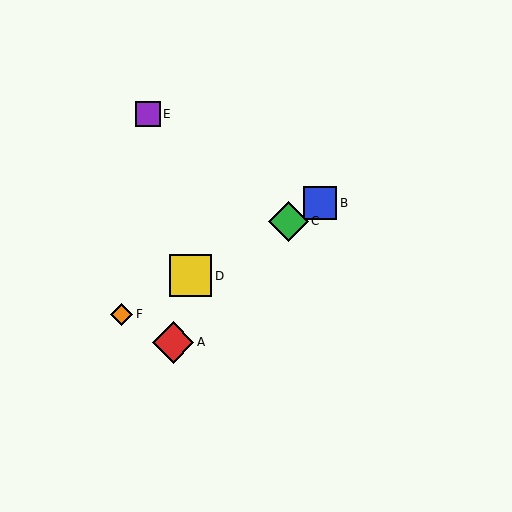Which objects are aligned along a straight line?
Objects B, C, D, F are aligned along a straight line.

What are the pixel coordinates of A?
Object A is at (173, 342).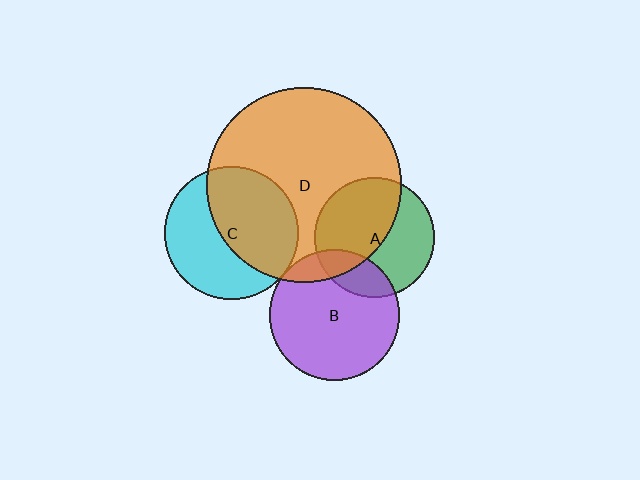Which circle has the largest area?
Circle D (orange).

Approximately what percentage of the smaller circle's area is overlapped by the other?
Approximately 15%.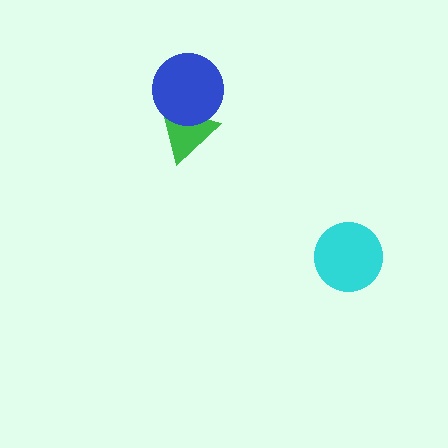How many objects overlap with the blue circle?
1 object overlaps with the blue circle.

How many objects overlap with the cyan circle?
0 objects overlap with the cyan circle.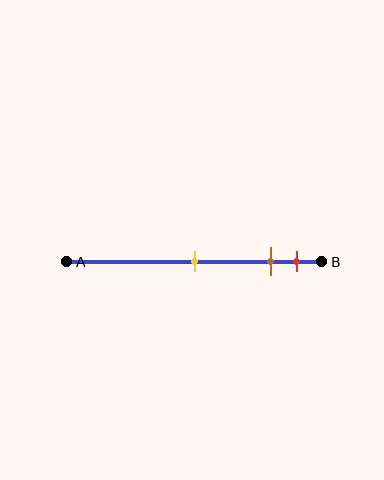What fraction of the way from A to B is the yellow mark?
The yellow mark is approximately 50% (0.5) of the way from A to B.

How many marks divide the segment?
There are 3 marks dividing the segment.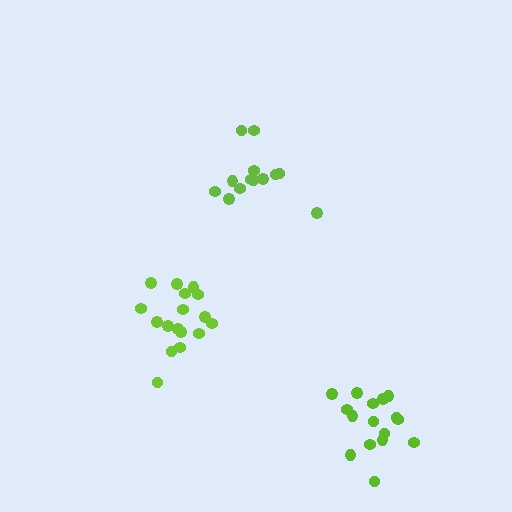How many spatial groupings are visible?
There are 3 spatial groupings.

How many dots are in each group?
Group 1: 13 dots, Group 2: 17 dots, Group 3: 16 dots (46 total).